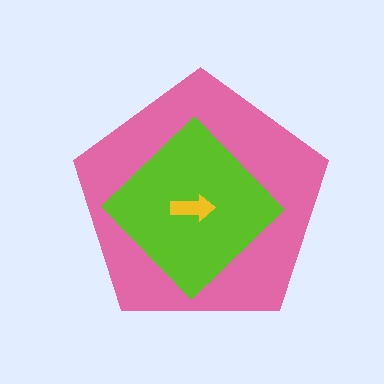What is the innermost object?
The yellow arrow.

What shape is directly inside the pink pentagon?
The lime diamond.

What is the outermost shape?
The pink pentagon.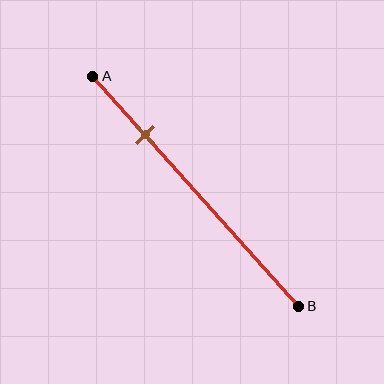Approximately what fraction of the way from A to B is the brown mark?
The brown mark is approximately 25% of the way from A to B.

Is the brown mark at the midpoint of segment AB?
No, the mark is at about 25% from A, not at the 50% midpoint.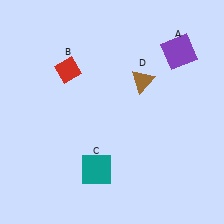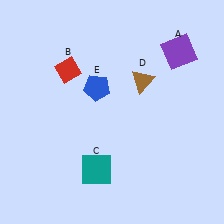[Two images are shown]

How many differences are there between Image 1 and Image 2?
There is 1 difference between the two images.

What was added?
A blue pentagon (E) was added in Image 2.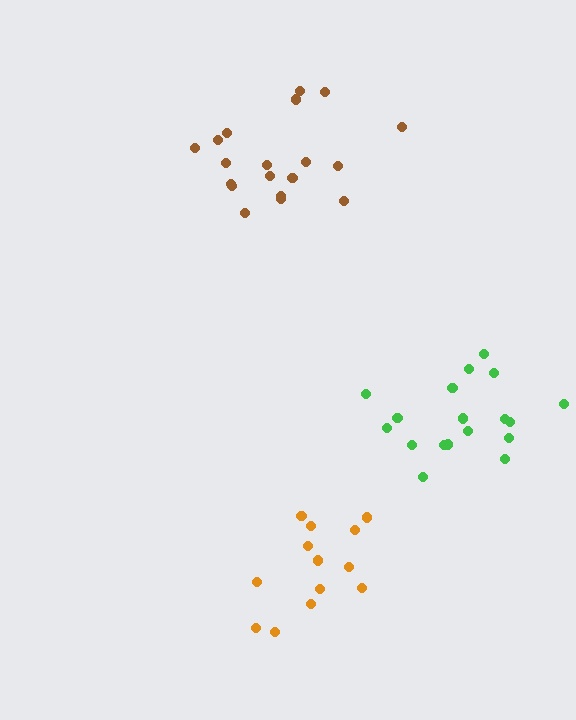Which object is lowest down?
The orange cluster is bottommost.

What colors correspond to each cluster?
The clusters are colored: orange, brown, green.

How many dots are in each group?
Group 1: 13 dots, Group 2: 19 dots, Group 3: 18 dots (50 total).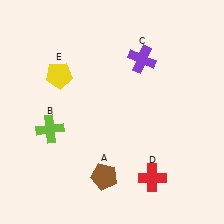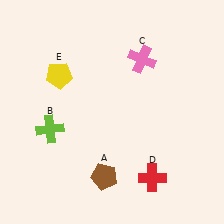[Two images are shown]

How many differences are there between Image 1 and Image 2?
There is 1 difference between the two images.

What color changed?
The cross (C) changed from purple in Image 1 to pink in Image 2.